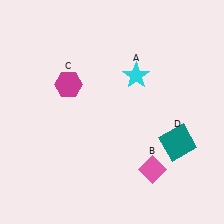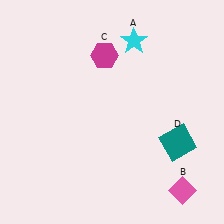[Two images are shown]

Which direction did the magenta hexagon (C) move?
The magenta hexagon (C) moved right.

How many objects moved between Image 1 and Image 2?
3 objects moved between the two images.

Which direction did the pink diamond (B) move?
The pink diamond (B) moved right.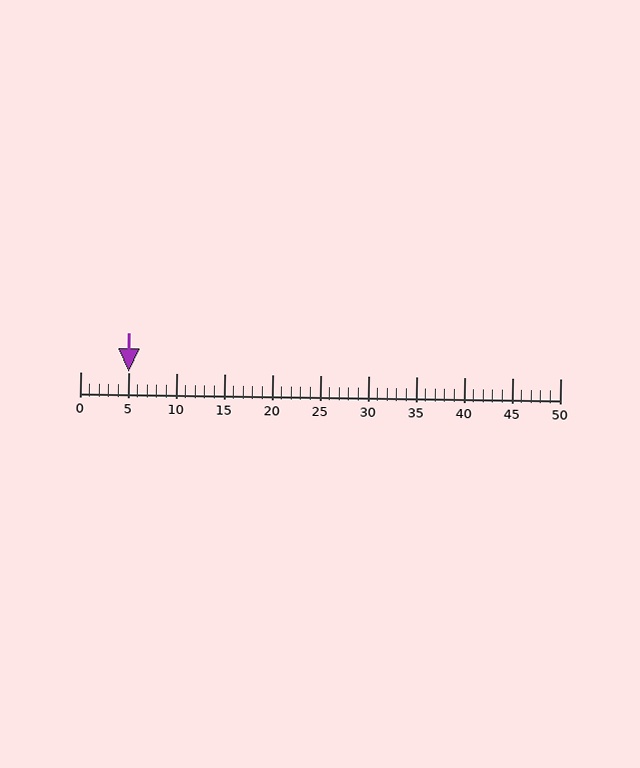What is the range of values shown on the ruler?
The ruler shows values from 0 to 50.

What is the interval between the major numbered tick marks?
The major tick marks are spaced 5 units apart.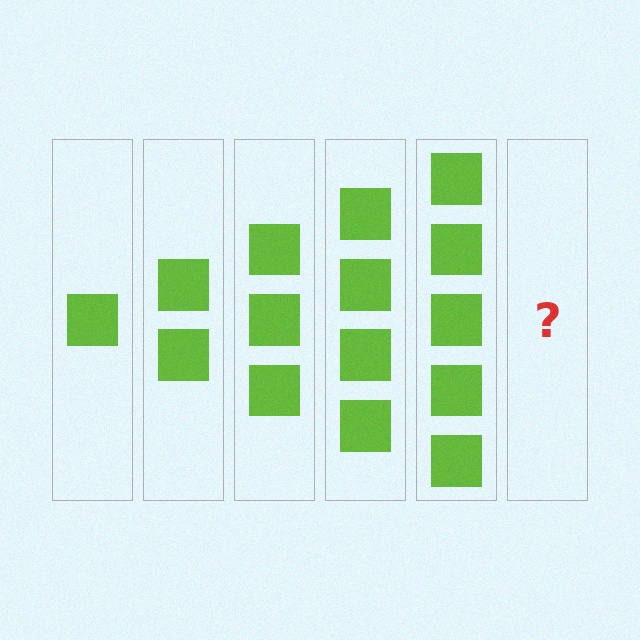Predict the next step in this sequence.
The next step is 6 squares.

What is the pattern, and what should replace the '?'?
The pattern is that each step adds one more square. The '?' should be 6 squares.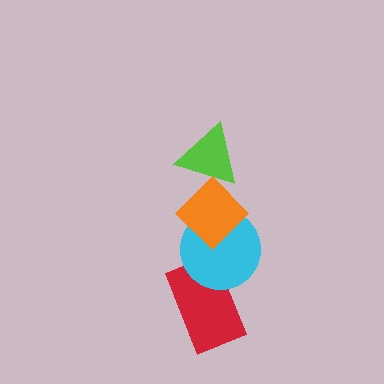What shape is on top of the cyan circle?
The orange diamond is on top of the cyan circle.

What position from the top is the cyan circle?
The cyan circle is 3rd from the top.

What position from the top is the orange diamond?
The orange diamond is 2nd from the top.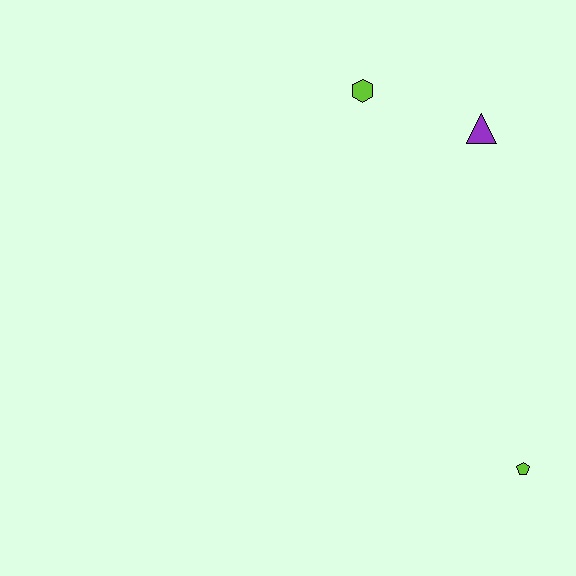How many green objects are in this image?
There are no green objects.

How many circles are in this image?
There are no circles.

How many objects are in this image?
There are 3 objects.